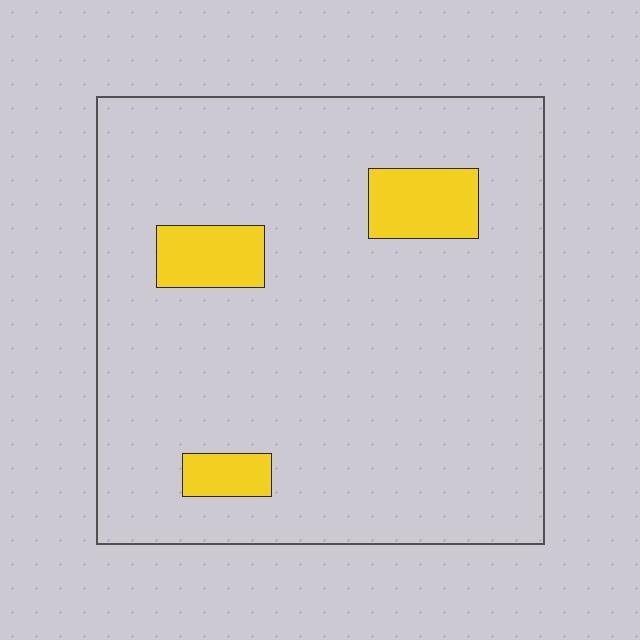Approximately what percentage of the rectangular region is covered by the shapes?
Approximately 10%.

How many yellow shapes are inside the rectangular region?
3.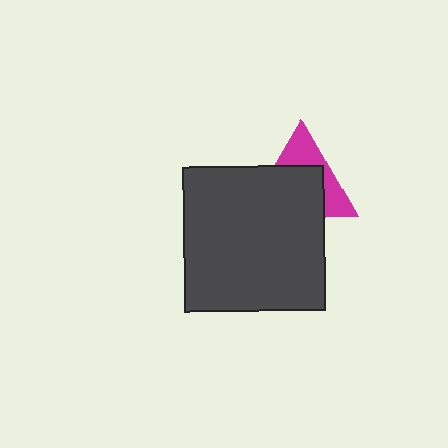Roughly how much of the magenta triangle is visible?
A small part of it is visible (roughly 39%).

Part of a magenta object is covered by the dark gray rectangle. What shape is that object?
It is a triangle.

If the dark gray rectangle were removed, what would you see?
You would see the complete magenta triangle.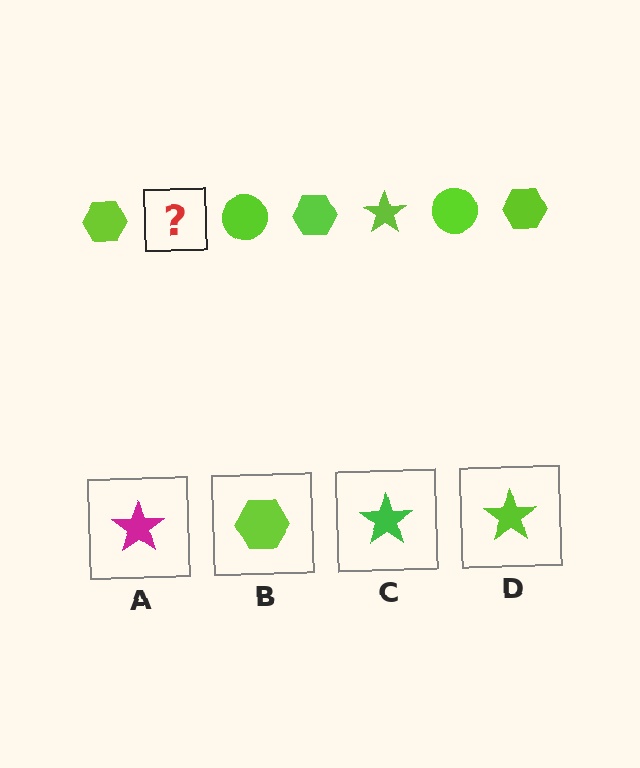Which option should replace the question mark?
Option D.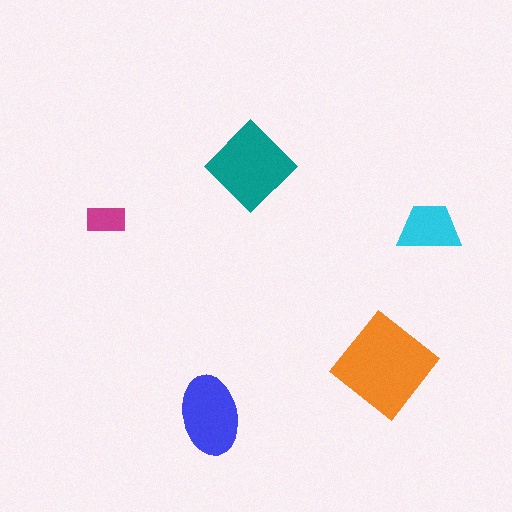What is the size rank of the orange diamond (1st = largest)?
1st.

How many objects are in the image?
There are 5 objects in the image.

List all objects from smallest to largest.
The magenta rectangle, the cyan trapezoid, the blue ellipse, the teal diamond, the orange diamond.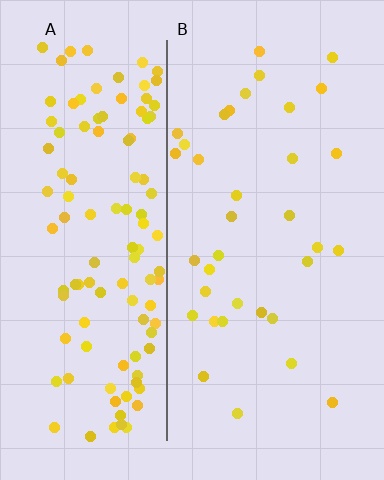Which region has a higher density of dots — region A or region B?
A (the left).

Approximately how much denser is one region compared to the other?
Approximately 3.5× — region A over region B.